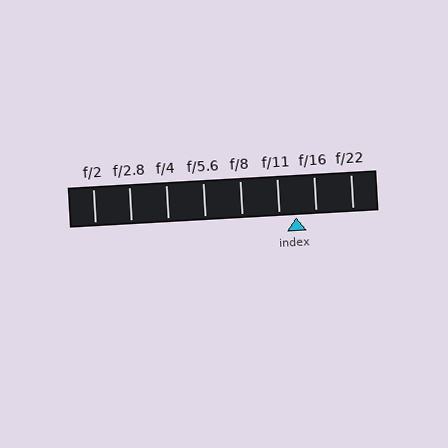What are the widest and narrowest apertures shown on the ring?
The widest aperture shown is f/2 and the narrowest is f/22.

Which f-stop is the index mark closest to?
The index mark is closest to f/11.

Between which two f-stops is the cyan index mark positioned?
The index mark is between f/11 and f/16.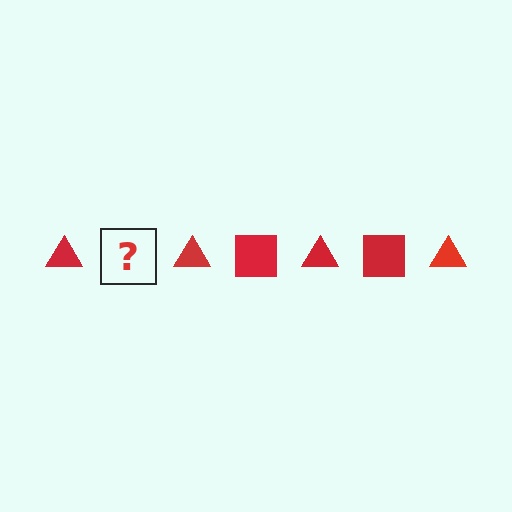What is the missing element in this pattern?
The missing element is a red square.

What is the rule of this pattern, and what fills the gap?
The rule is that the pattern cycles through triangle, square shapes in red. The gap should be filled with a red square.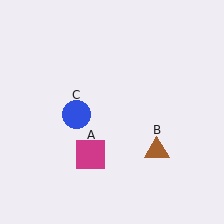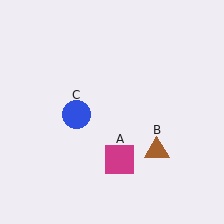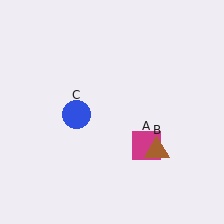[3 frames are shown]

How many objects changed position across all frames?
1 object changed position: magenta square (object A).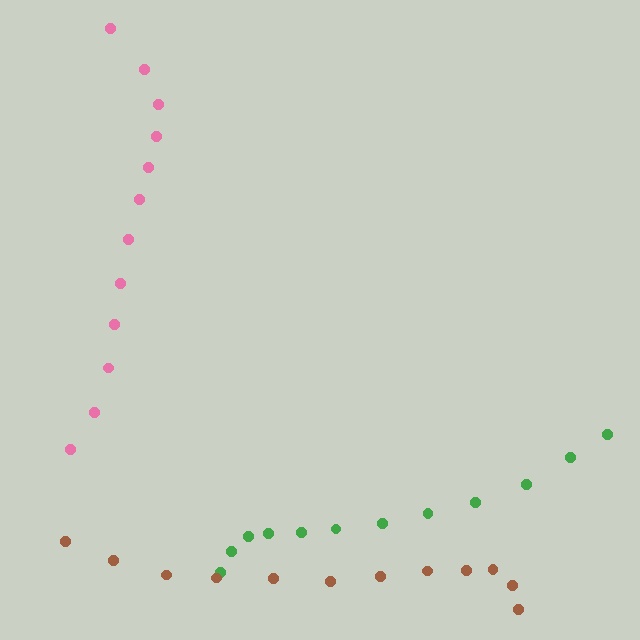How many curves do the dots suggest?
There are 3 distinct paths.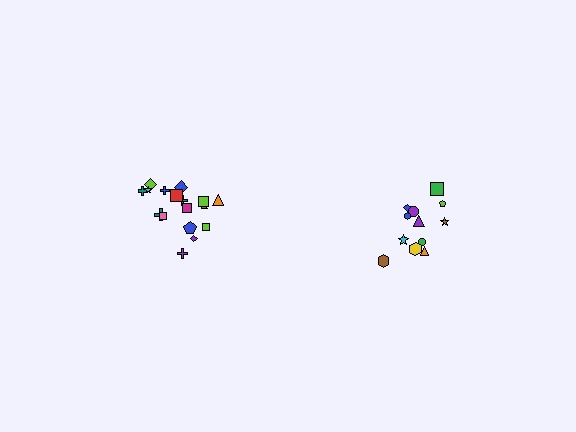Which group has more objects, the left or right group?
The left group.